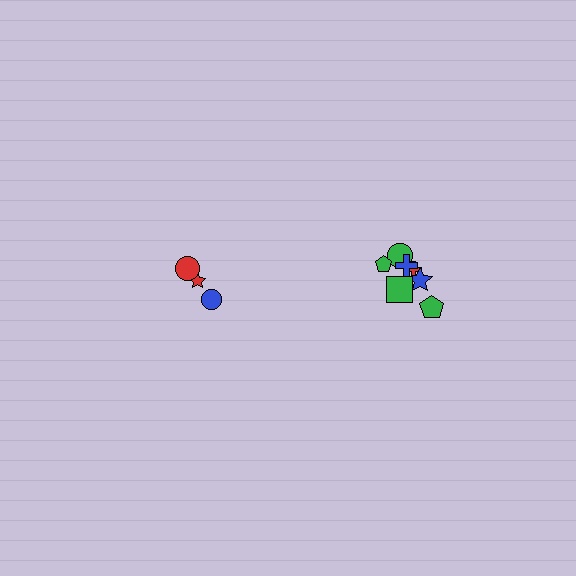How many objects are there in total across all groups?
There are 10 objects.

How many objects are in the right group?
There are 7 objects.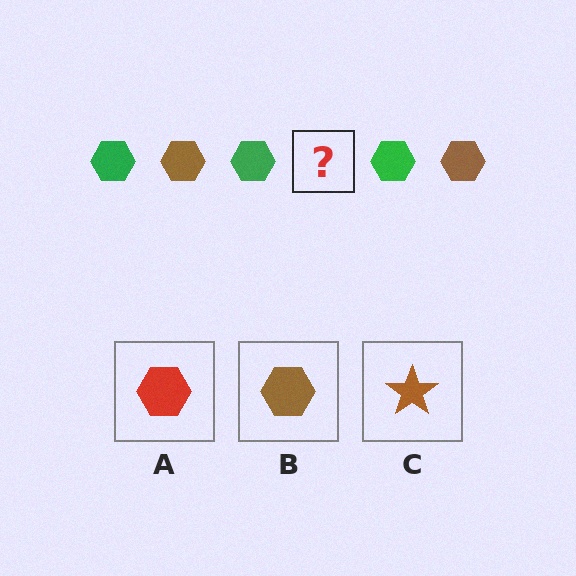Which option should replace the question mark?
Option B.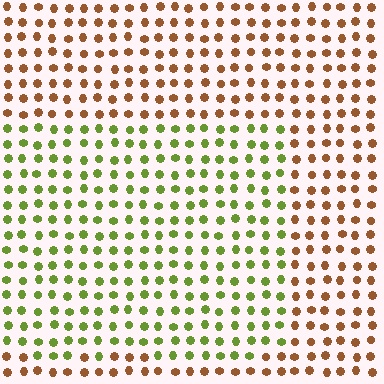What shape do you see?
I see a rectangle.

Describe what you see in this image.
The image is filled with small brown elements in a uniform arrangement. A rectangle-shaped region is visible where the elements are tinted to a slightly different hue, forming a subtle color boundary.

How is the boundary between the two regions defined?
The boundary is defined purely by a slight shift in hue (about 64 degrees). Spacing, size, and orientation are identical on both sides.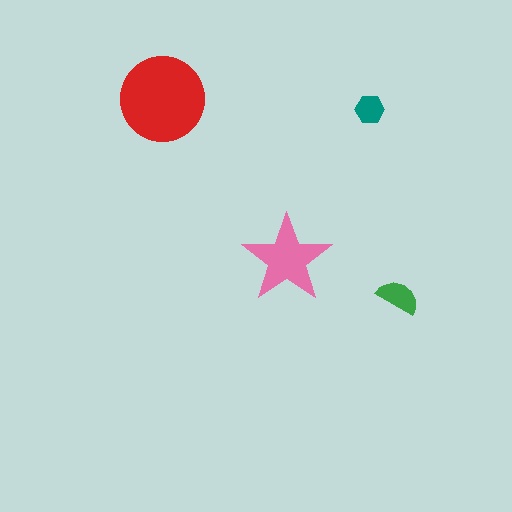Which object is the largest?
The red circle.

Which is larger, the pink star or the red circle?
The red circle.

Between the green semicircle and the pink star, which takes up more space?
The pink star.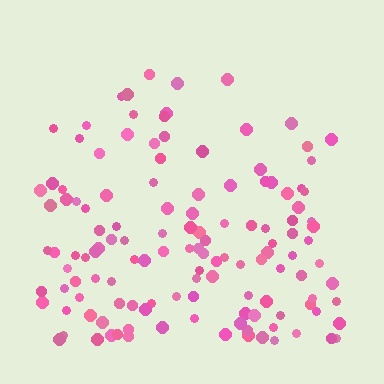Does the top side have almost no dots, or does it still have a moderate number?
Still a moderate number, just noticeably fewer than the bottom.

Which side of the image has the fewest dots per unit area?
The top.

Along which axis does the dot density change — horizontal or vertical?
Vertical.